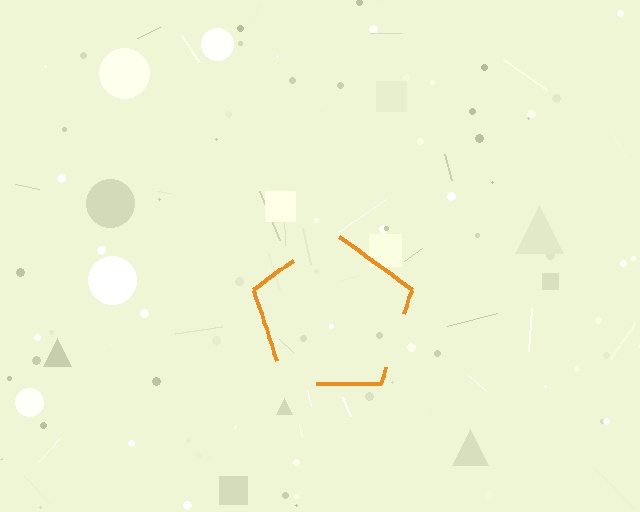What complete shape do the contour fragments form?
The contour fragments form a pentagon.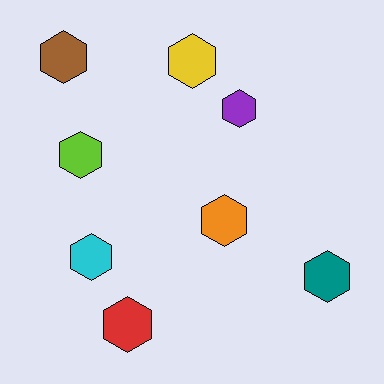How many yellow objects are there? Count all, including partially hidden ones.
There is 1 yellow object.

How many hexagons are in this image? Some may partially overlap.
There are 8 hexagons.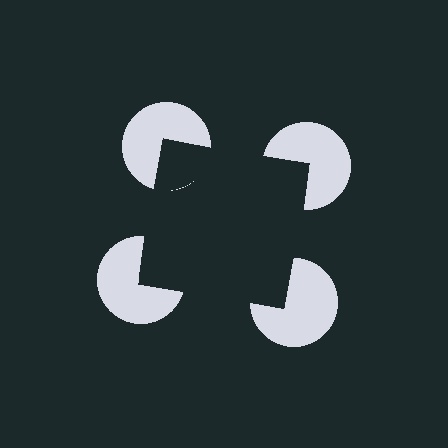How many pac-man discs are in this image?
There are 4 — one at each vertex of the illusory square.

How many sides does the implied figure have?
4 sides.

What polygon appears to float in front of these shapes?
An illusory square — its edges are inferred from the aligned wedge cuts in the pac-man discs, not physically drawn.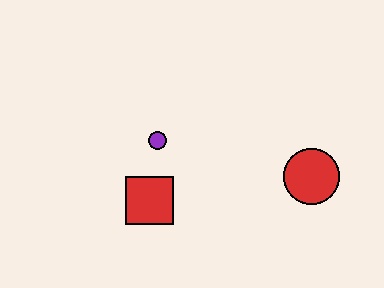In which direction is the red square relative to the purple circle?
The red square is below the purple circle.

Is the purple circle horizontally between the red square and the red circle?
Yes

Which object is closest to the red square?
The purple circle is closest to the red square.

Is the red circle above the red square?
Yes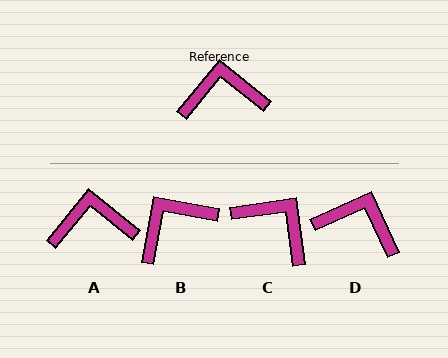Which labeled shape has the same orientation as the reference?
A.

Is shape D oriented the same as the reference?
No, it is off by about 26 degrees.